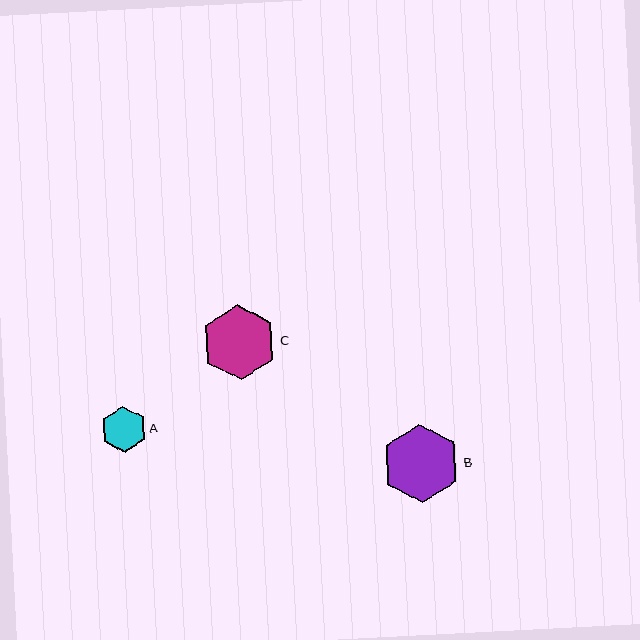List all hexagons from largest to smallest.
From largest to smallest: B, C, A.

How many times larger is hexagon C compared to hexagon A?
Hexagon C is approximately 1.6 times the size of hexagon A.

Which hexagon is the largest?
Hexagon B is the largest with a size of approximately 78 pixels.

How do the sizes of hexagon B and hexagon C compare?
Hexagon B and hexagon C are approximately the same size.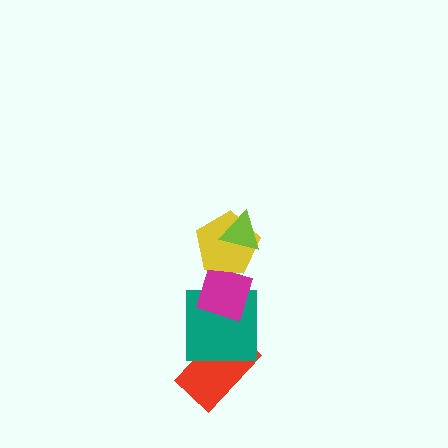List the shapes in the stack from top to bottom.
From top to bottom: the lime triangle, the yellow pentagon, the magenta diamond, the teal square, the red rectangle.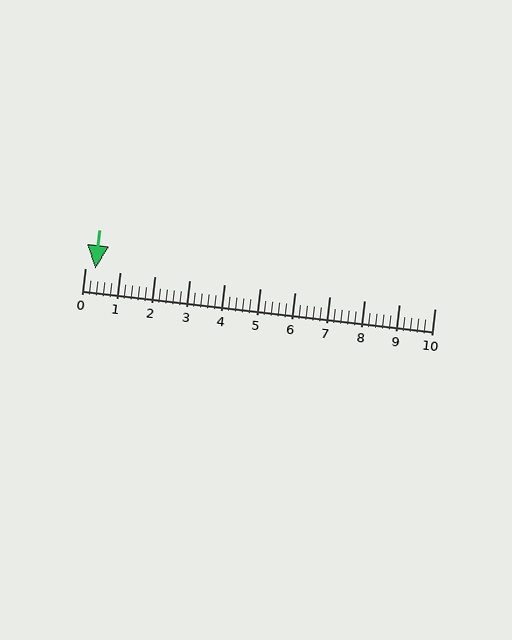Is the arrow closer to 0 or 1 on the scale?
The arrow is closer to 0.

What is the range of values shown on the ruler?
The ruler shows values from 0 to 10.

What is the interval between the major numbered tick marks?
The major tick marks are spaced 1 units apart.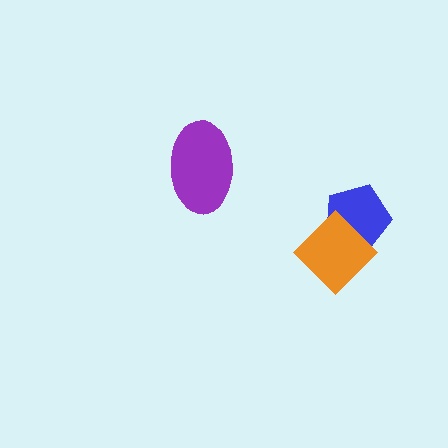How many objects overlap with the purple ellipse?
0 objects overlap with the purple ellipse.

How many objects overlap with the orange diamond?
1 object overlaps with the orange diamond.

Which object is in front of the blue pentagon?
The orange diamond is in front of the blue pentagon.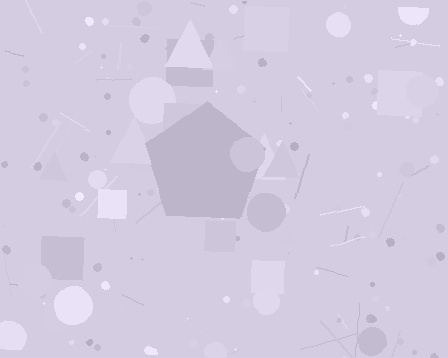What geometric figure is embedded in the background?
A pentagon is embedded in the background.